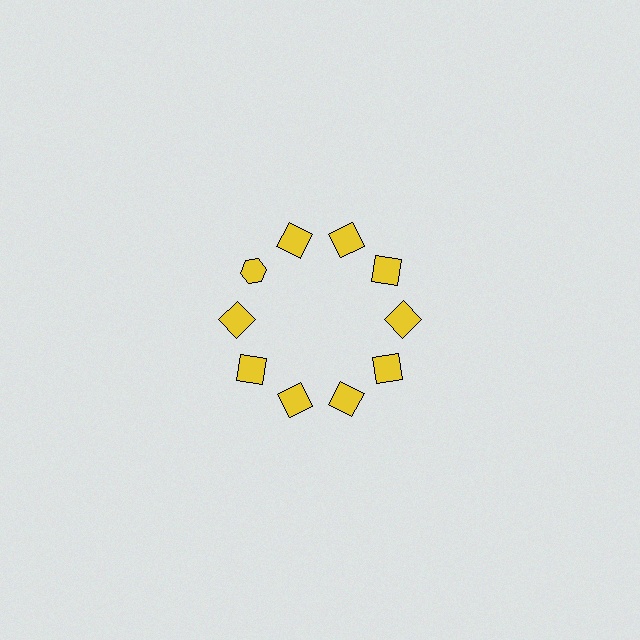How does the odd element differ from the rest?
It has a different shape: hexagon instead of square.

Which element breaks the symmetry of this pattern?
The yellow hexagon at roughly the 10 o'clock position breaks the symmetry. All other shapes are yellow squares.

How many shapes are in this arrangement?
There are 10 shapes arranged in a ring pattern.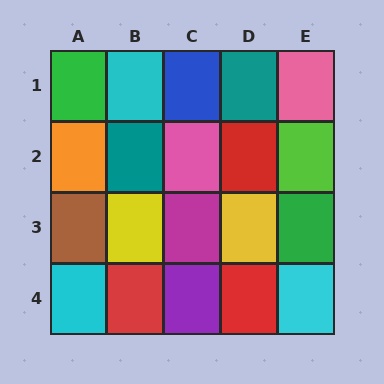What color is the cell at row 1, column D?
Teal.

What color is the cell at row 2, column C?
Pink.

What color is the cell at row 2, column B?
Teal.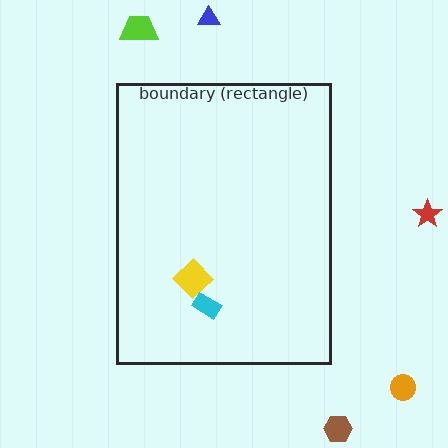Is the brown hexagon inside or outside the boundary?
Outside.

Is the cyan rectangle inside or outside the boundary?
Inside.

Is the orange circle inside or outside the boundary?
Outside.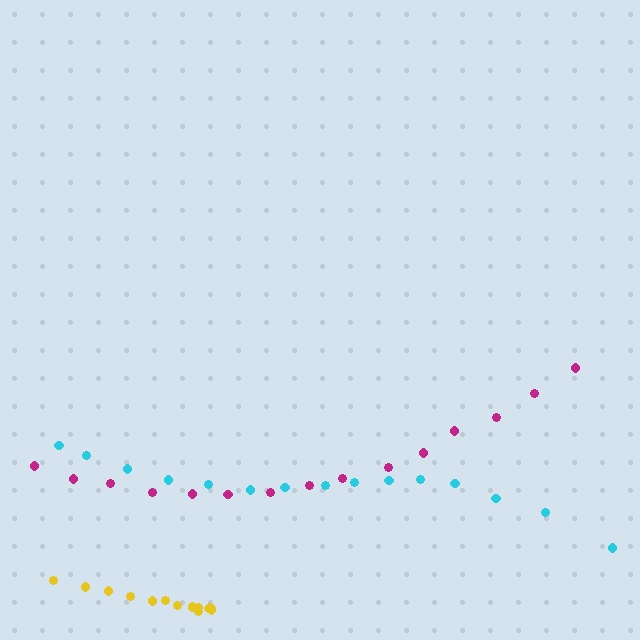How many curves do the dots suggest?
There are 3 distinct paths.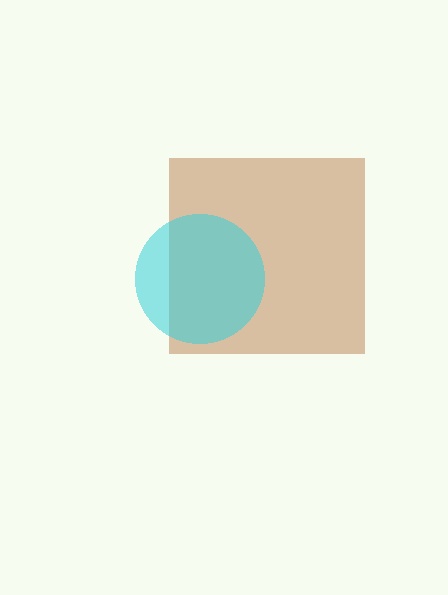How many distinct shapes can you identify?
There are 2 distinct shapes: a brown square, a cyan circle.